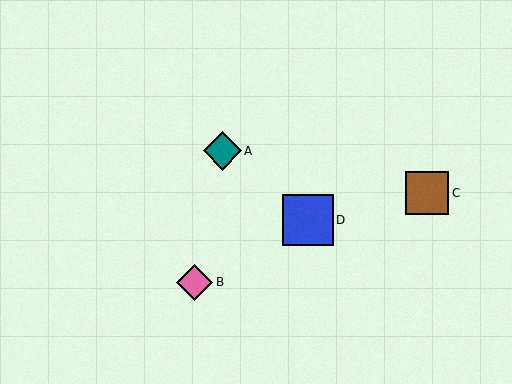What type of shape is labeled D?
Shape D is a blue square.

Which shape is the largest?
The blue square (labeled D) is the largest.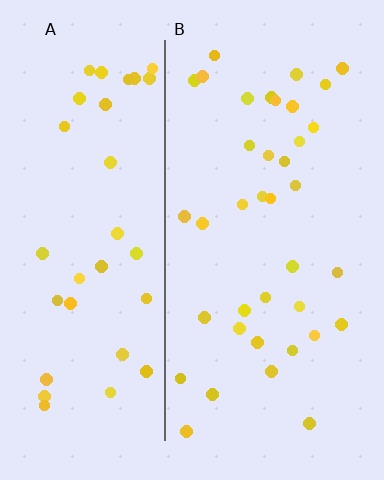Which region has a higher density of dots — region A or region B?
B (the right).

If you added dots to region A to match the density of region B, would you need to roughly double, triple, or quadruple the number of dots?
Approximately double.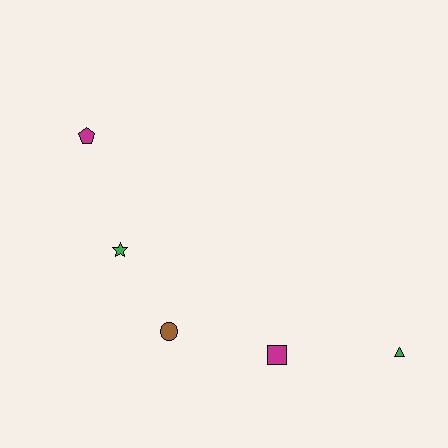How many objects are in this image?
There are 5 objects.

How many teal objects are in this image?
There are no teal objects.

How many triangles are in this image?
There is 1 triangle.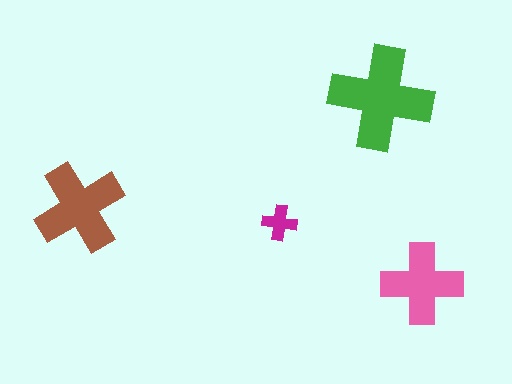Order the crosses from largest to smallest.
the green one, the brown one, the pink one, the magenta one.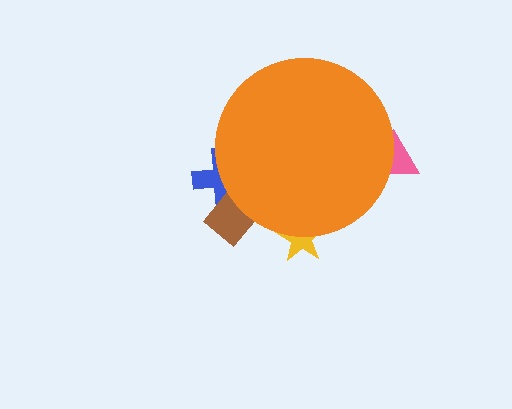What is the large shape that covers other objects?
An orange circle.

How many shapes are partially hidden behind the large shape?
4 shapes are partially hidden.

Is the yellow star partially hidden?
Yes, the yellow star is partially hidden behind the orange circle.